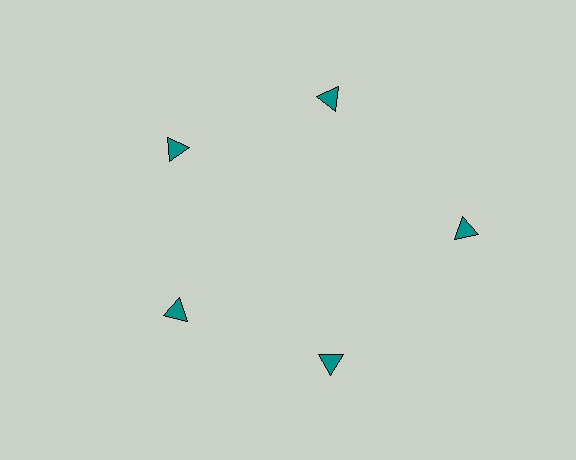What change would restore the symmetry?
The symmetry would be restored by moving it inward, back onto the ring so that all 5 triangles sit at equal angles and equal distance from the center.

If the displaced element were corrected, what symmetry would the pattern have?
It would have 5-fold rotational symmetry — the pattern would map onto itself every 72 degrees.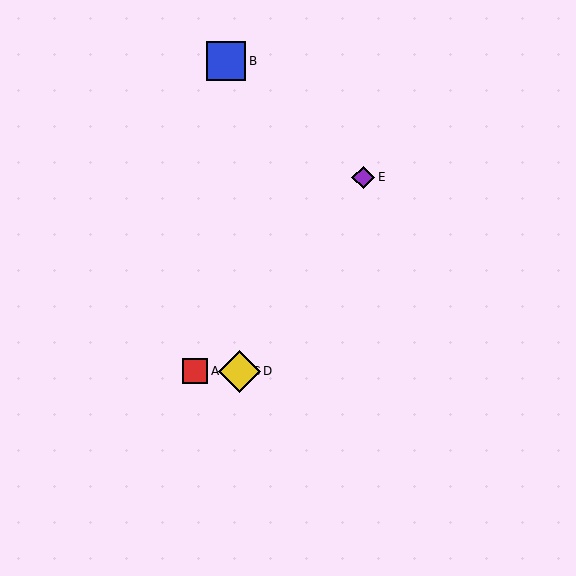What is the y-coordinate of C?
Object C is at y≈371.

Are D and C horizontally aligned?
Yes, both are at y≈371.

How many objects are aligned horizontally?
3 objects (A, C, D) are aligned horizontally.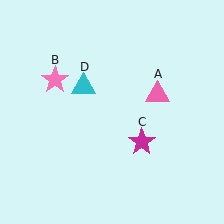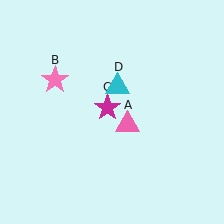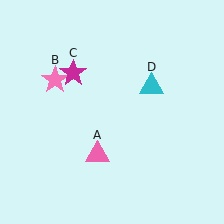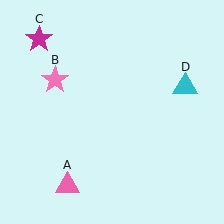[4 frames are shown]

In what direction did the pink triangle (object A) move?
The pink triangle (object A) moved down and to the left.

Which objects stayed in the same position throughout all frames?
Pink star (object B) remained stationary.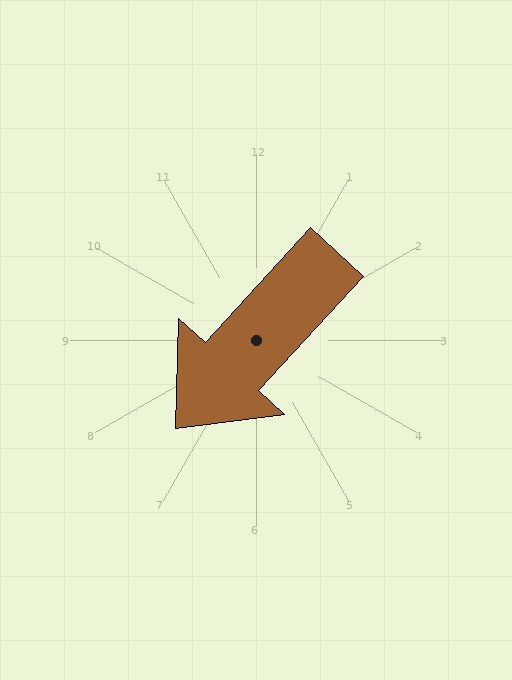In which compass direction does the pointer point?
Southwest.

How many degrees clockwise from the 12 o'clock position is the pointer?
Approximately 222 degrees.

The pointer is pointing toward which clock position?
Roughly 7 o'clock.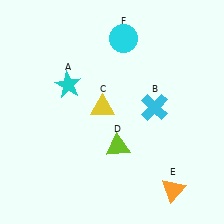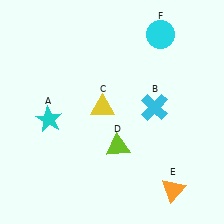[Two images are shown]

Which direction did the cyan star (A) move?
The cyan star (A) moved down.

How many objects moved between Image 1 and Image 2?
2 objects moved between the two images.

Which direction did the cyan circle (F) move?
The cyan circle (F) moved right.